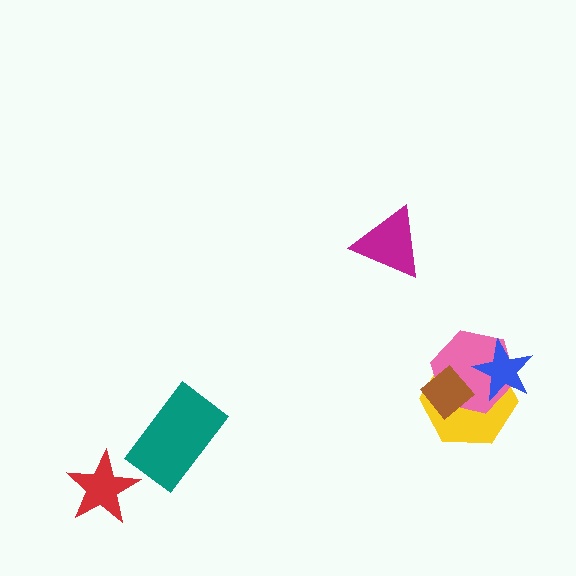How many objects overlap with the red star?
0 objects overlap with the red star.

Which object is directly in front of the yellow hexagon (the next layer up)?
The pink hexagon is directly in front of the yellow hexagon.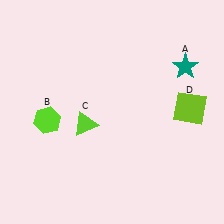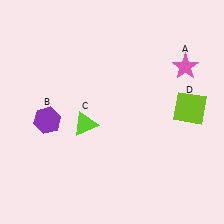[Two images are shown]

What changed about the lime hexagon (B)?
In Image 1, B is lime. In Image 2, it changed to purple.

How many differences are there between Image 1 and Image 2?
There are 2 differences between the two images.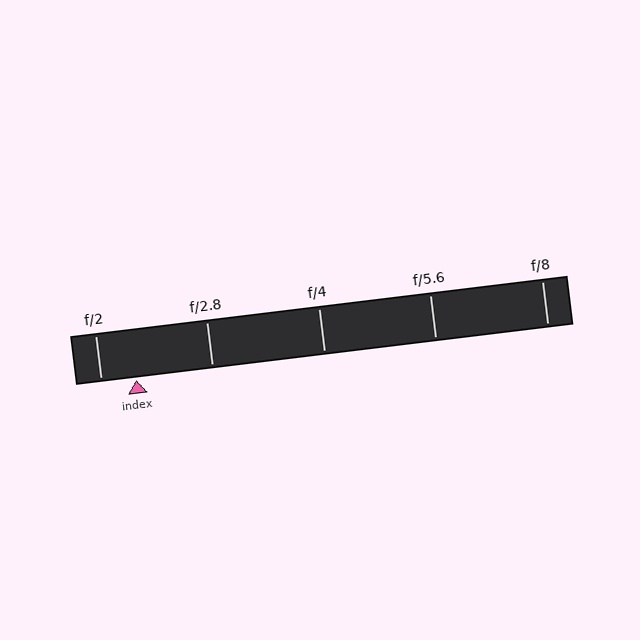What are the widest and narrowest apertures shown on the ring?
The widest aperture shown is f/2 and the narrowest is f/8.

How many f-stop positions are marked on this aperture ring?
There are 5 f-stop positions marked.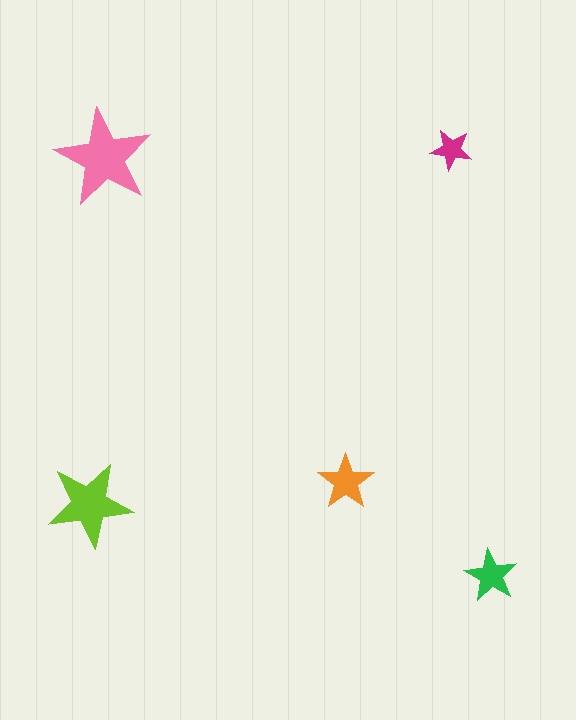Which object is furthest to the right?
The green star is rightmost.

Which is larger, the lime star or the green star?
The lime one.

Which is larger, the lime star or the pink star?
The pink one.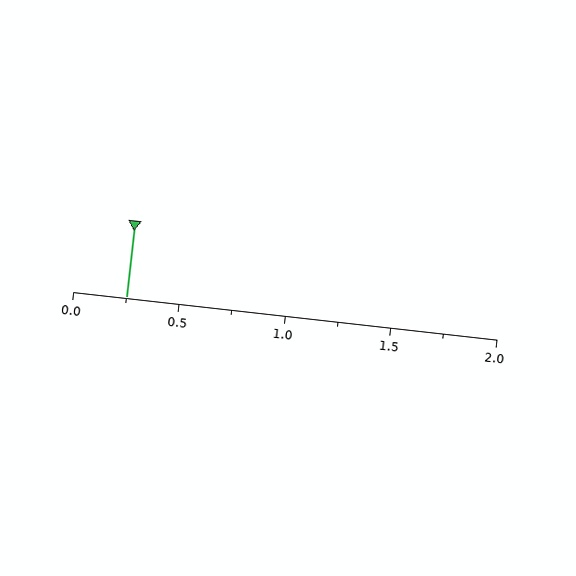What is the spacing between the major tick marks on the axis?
The major ticks are spaced 0.5 apart.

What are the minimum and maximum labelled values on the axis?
The axis runs from 0.0 to 2.0.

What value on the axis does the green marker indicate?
The marker indicates approximately 0.25.